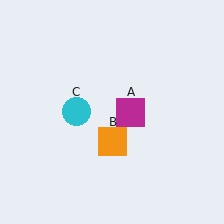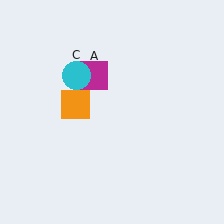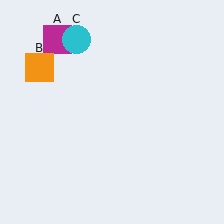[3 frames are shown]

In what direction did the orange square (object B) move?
The orange square (object B) moved up and to the left.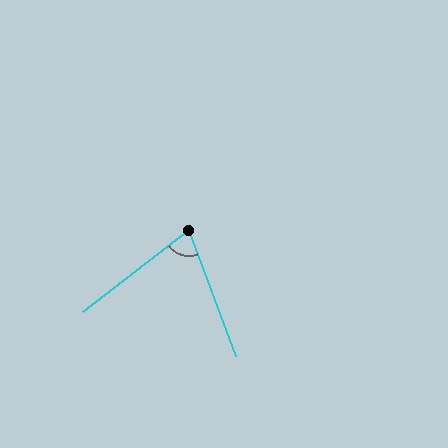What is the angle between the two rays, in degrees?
Approximately 73 degrees.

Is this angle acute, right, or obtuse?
It is acute.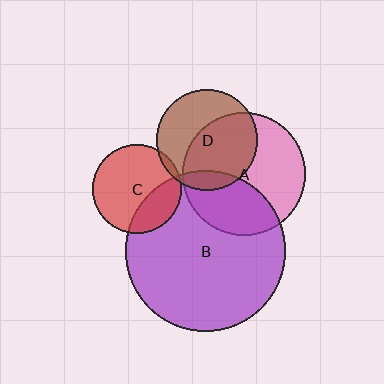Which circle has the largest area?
Circle B (purple).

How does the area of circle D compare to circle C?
Approximately 1.3 times.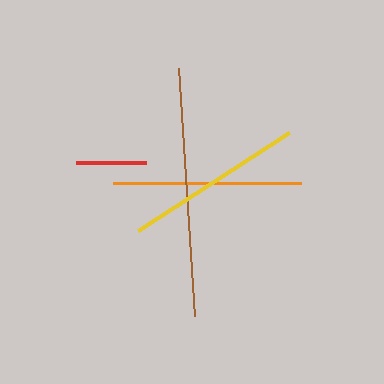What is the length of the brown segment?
The brown segment is approximately 249 pixels long.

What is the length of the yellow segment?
The yellow segment is approximately 180 pixels long.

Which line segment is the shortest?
The red line is the shortest at approximately 70 pixels.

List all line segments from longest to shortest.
From longest to shortest: brown, orange, yellow, red.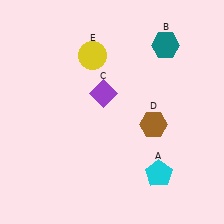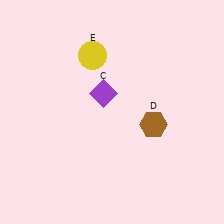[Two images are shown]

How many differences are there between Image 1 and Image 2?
There are 2 differences between the two images.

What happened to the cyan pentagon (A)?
The cyan pentagon (A) was removed in Image 2. It was in the bottom-right area of Image 1.